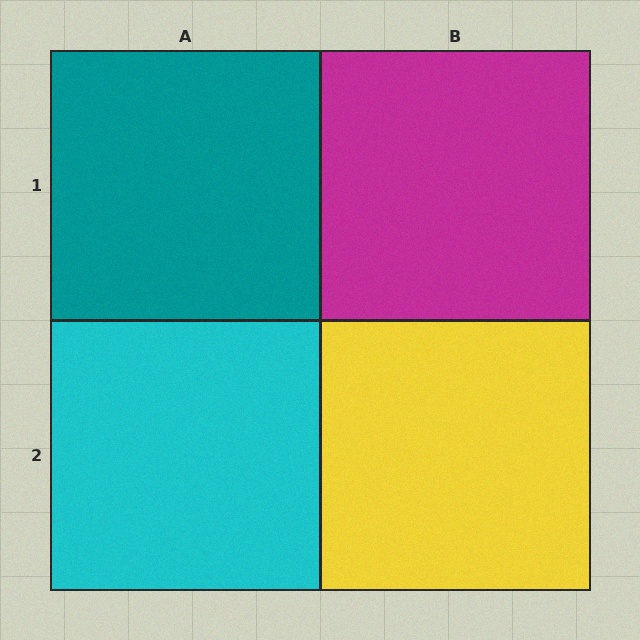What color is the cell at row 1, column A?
Teal.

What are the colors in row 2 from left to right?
Cyan, yellow.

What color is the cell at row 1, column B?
Magenta.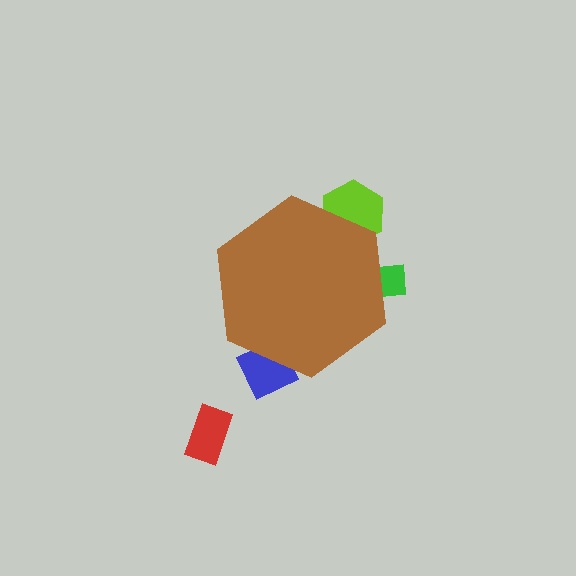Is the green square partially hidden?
Yes, the green square is partially hidden behind the brown hexagon.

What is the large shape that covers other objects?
A brown hexagon.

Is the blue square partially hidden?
Yes, the blue square is partially hidden behind the brown hexagon.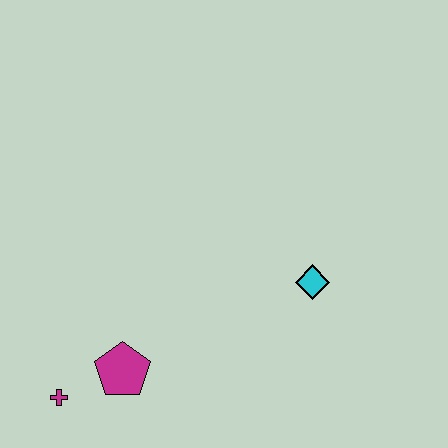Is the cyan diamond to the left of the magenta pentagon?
No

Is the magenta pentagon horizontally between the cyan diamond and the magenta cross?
Yes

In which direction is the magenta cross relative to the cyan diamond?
The magenta cross is to the left of the cyan diamond.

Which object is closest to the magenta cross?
The magenta pentagon is closest to the magenta cross.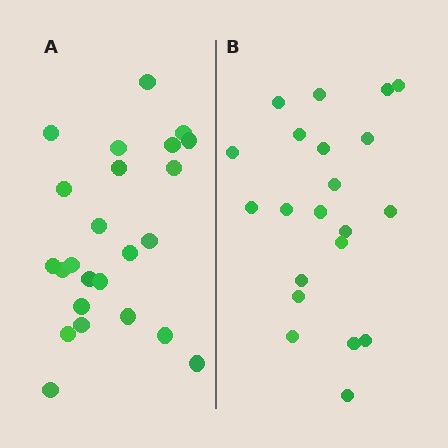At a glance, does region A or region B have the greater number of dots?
Region A (the left region) has more dots.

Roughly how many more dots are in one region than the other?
Region A has just a few more — roughly 2 or 3 more dots than region B.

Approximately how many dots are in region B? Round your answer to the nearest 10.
About 20 dots. (The exact count is 21, which rounds to 20.)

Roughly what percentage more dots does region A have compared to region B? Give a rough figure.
About 15% more.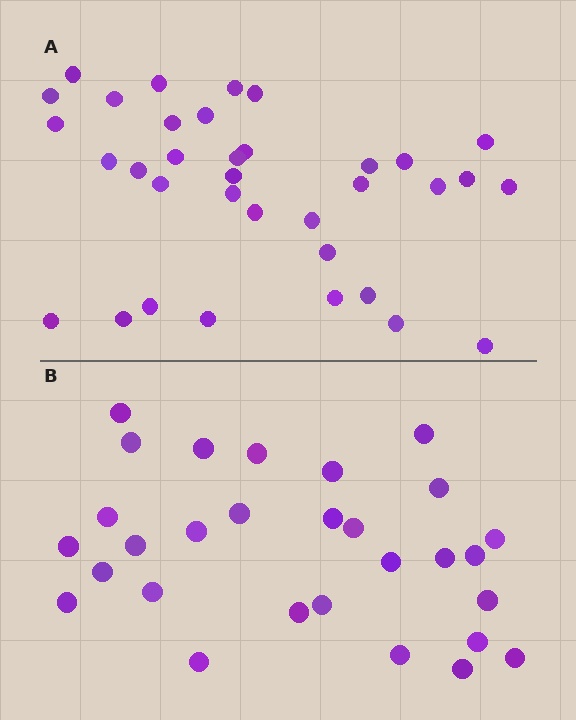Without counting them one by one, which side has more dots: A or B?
Region A (the top region) has more dots.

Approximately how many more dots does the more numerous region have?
Region A has about 6 more dots than region B.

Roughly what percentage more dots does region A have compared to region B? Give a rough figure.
About 20% more.